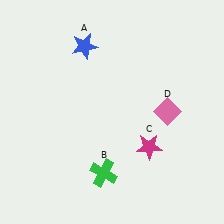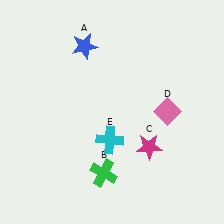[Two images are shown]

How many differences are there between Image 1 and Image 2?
There is 1 difference between the two images.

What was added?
A cyan cross (E) was added in Image 2.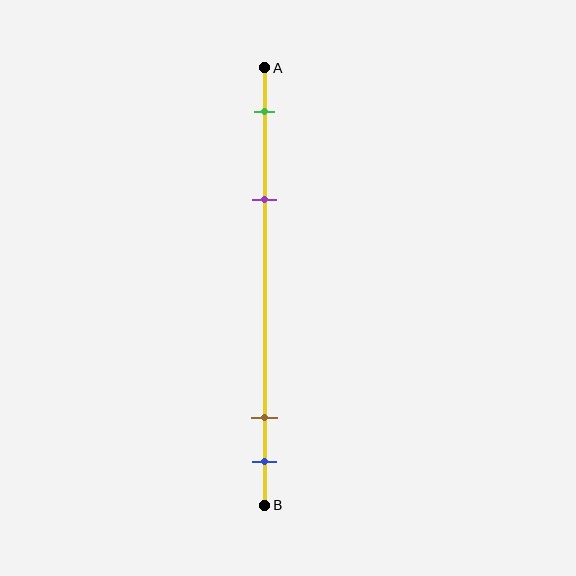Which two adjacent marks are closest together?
The brown and blue marks are the closest adjacent pair.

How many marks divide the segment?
There are 4 marks dividing the segment.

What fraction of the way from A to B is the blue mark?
The blue mark is approximately 90% (0.9) of the way from A to B.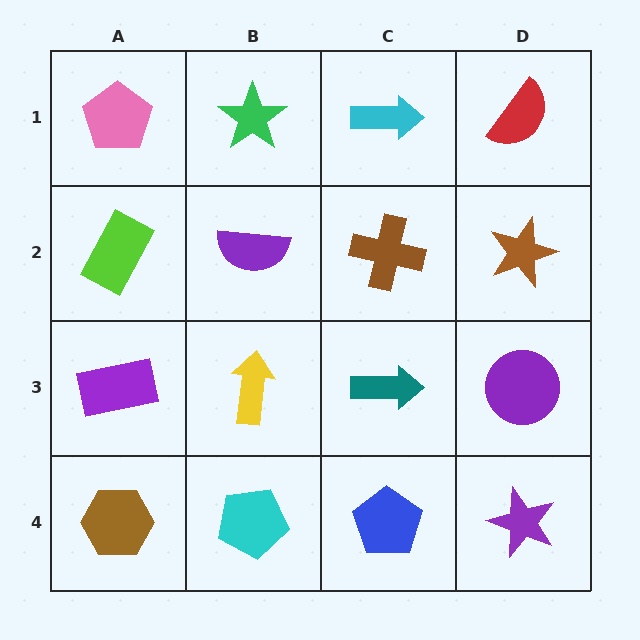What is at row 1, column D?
A red semicircle.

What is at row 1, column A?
A pink pentagon.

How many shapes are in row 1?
4 shapes.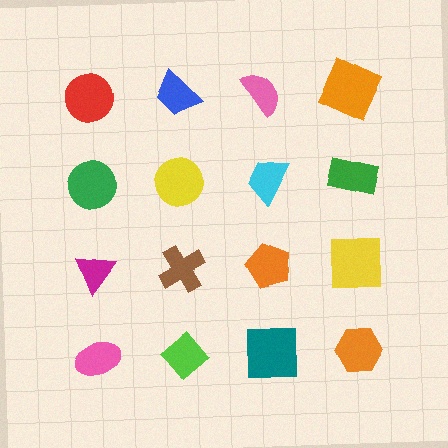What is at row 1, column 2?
A blue trapezoid.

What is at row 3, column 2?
A brown cross.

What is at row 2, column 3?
A cyan trapezoid.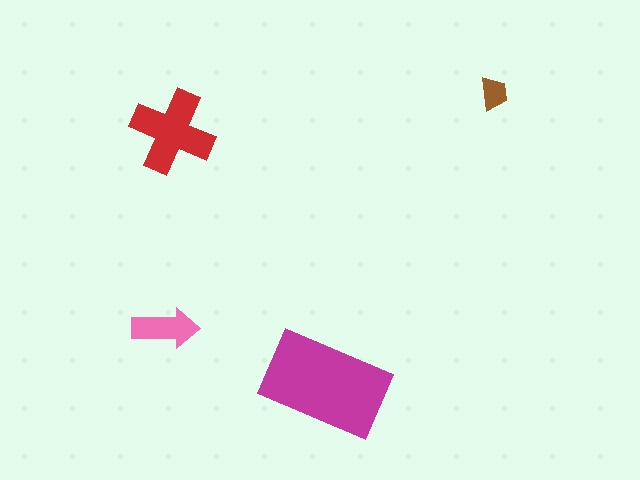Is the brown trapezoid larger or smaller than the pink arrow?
Smaller.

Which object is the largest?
The magenta rectangle.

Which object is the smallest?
The brown trapezoid.